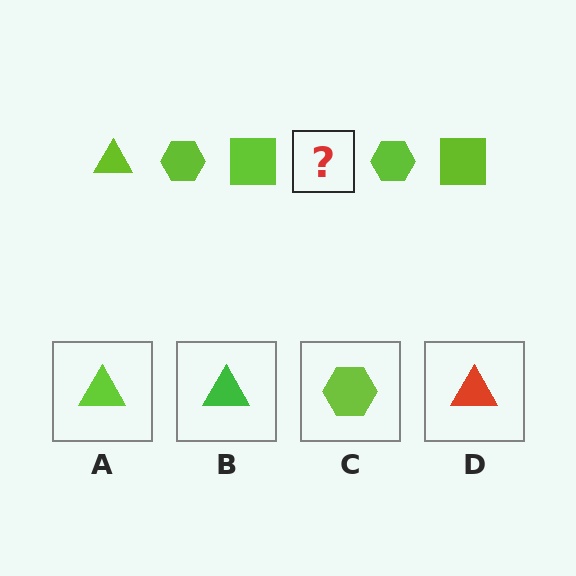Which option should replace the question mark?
Option A.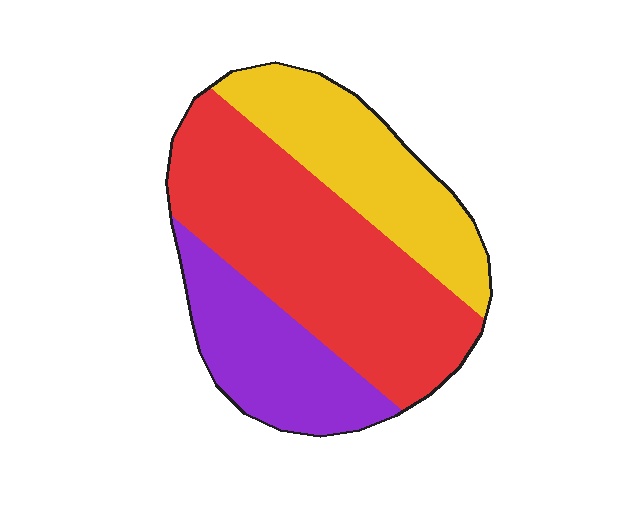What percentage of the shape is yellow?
Yellow takes up about one quarter (1/4) of the shape.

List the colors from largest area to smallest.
From largest to smallest: red, yellow, purple.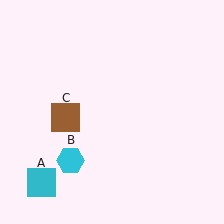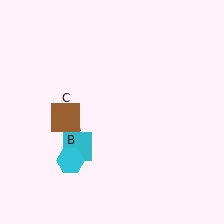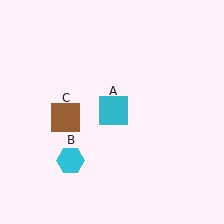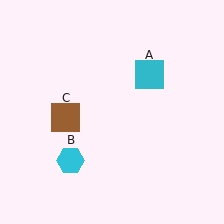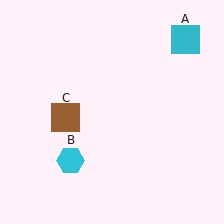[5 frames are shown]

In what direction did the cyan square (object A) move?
The cyan square (object A) moved up and to the right.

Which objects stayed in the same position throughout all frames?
Cyan hexagon (object B) and brown square (object C) remained stationary.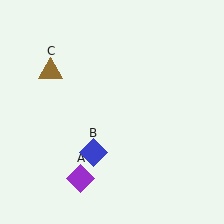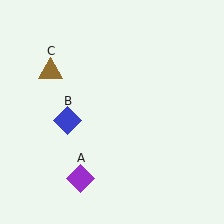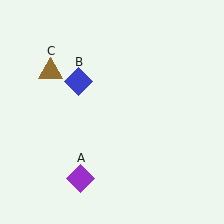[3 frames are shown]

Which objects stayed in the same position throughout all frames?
Purple diamond (object A) and brown triangle (object C) remained stationary.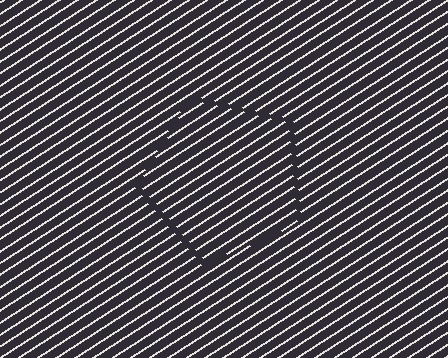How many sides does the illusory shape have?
5 sides — the line-ends trace a pentagon.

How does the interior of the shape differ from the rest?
The interior of the shape contains the same grating, shifted by half a period — the contour is defined by the phase discontinuity where line-ends from the inner and outer gratings abut.